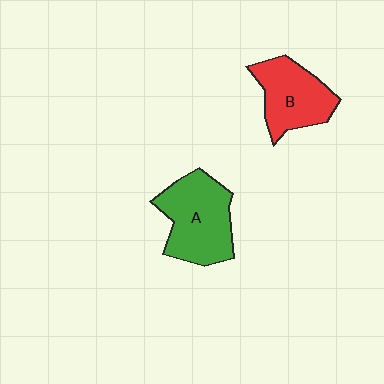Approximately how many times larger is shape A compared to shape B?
Approximately 1.2 times.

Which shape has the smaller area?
Shape B (red).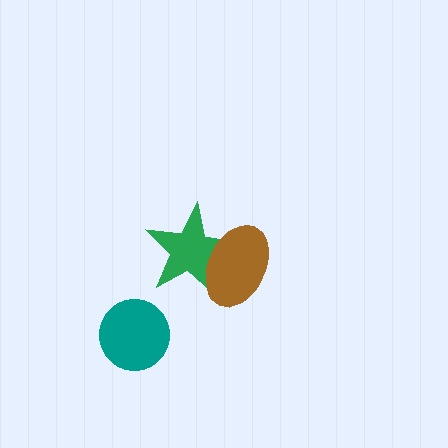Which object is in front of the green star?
The brown ellipse is in front of the green star.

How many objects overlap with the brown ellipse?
1 object overlaps with the brown ellipse.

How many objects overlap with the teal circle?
0 objects overlap with the teal circle.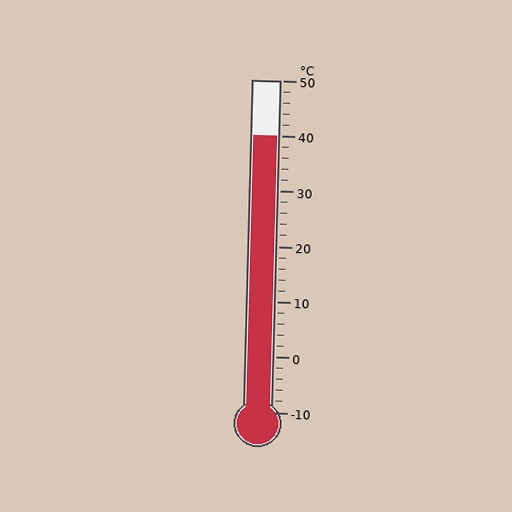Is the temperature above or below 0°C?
The temperature is above 0°C.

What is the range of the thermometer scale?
The thermometer scale ranges from -10°C to 50°C.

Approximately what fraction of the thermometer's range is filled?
The thermometer is filled to approximately 85% of its range.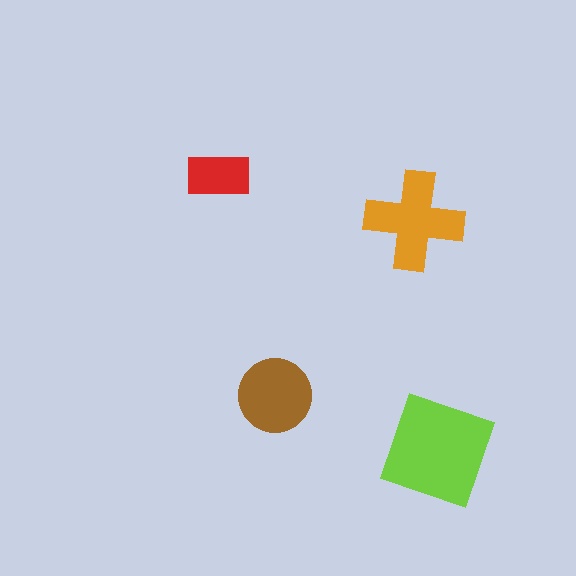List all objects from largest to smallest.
The lime square, the orange cross, the brown circle, the red rectangle.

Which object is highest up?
The red rectangle is topmost.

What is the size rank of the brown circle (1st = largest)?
3rd.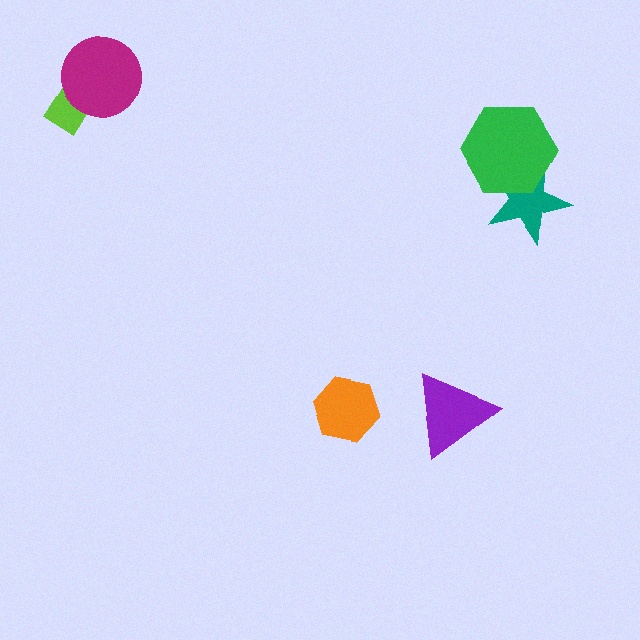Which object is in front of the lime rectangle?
The magenta circle is in front of the lime rectangle.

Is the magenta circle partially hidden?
No, no other shape covers it.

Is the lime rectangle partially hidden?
Yes, it is partially covered by another shape.